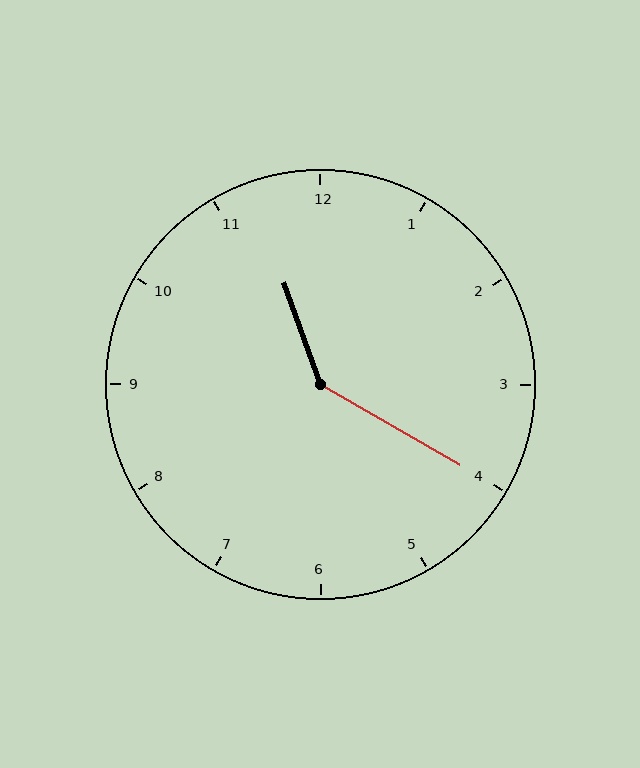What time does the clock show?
11:20.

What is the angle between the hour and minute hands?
Approximately 140 degrees.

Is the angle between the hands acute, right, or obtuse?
It is obtuse.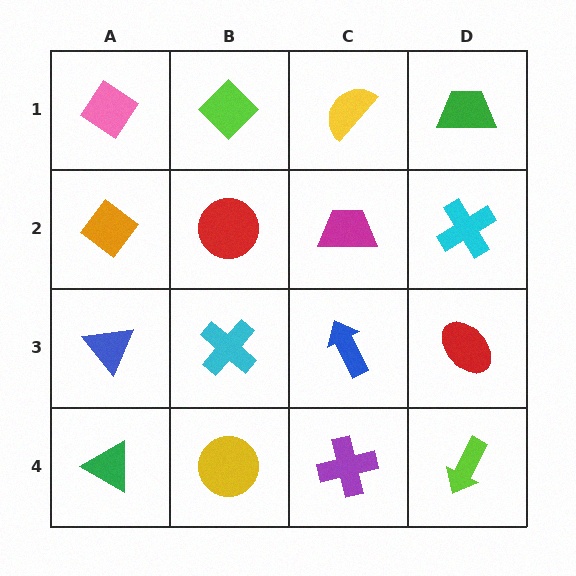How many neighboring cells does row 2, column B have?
4.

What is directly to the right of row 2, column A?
A red circle.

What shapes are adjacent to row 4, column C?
A blue arrow (row 3, column C), a yellow circle (row 4, column B), a lime arrow (row 4, column D).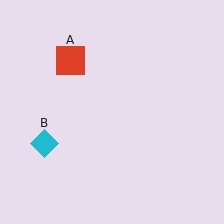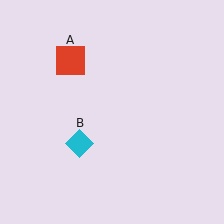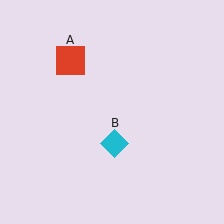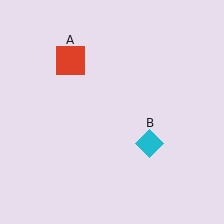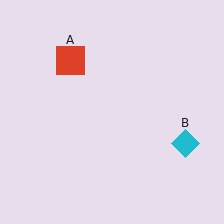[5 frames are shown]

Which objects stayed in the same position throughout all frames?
Red square (object A) remained stationary.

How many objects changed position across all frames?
1 object changed position: cyan diamond (object B).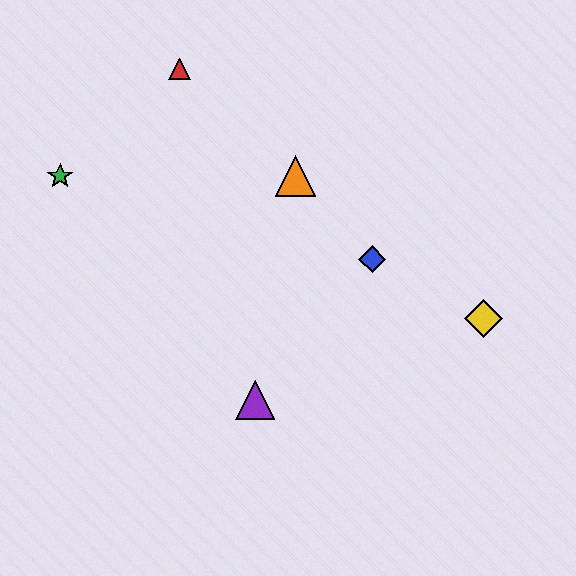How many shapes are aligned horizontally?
2 shapes (the green star, the orange triangle) are aligned horizontally.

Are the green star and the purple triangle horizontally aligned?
No, the green star is at y≈176 and the purple triangle is at y≈400.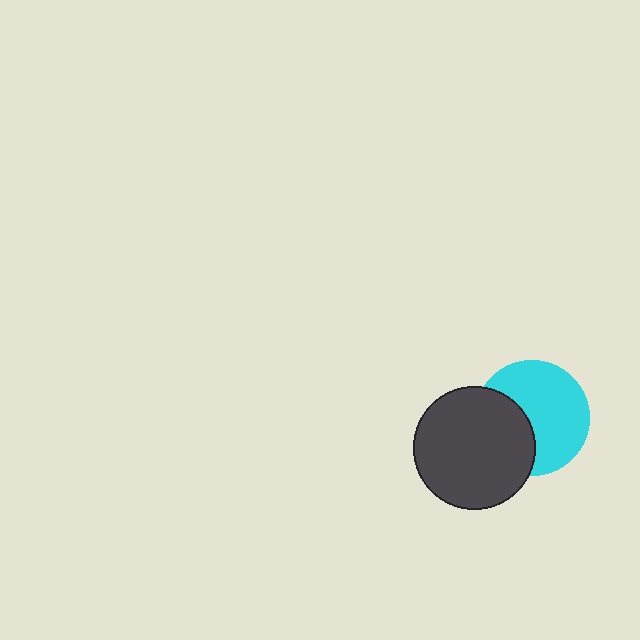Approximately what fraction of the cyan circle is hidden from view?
Roughly 37% of the cyan circle is hidden behind the dark gray circle.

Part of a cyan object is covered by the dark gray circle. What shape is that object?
It is a circle.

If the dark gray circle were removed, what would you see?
You would see the complete cyan circle.